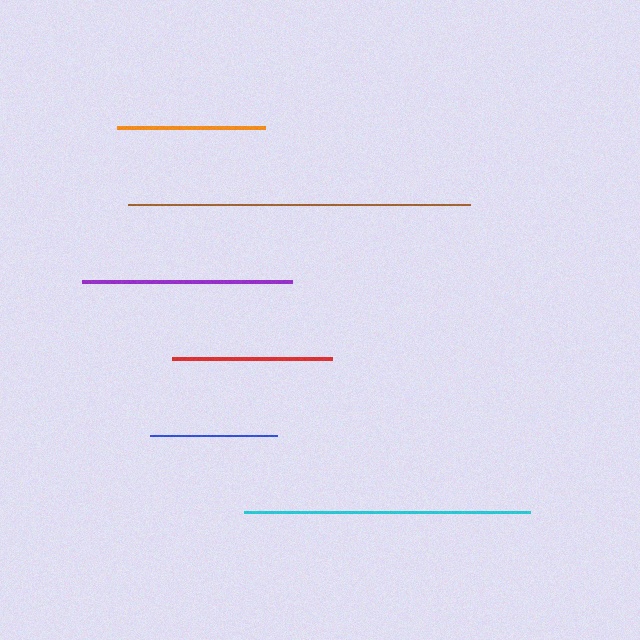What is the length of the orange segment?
The orange segment is approximately 148 pixels long.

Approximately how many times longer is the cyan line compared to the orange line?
The cyan line is approximately 1.9 times the length of the orange line.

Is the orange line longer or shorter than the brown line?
The brown line is longer than the orange line.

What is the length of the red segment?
The red segment is approximately 160 pixels long.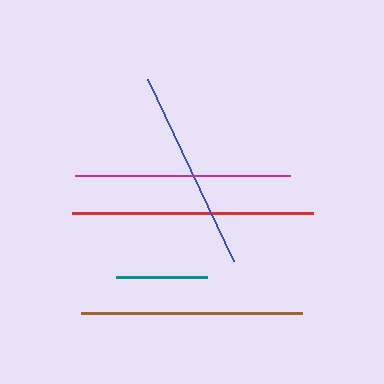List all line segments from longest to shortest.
From longest to shortest: red, brown, magenta, blue, teal.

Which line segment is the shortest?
The teal line is the shortest at approximately 91 pixels.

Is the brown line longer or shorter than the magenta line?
The brown line is longer than the magenta line.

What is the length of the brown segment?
The brown segment is approximately 221 pixels long.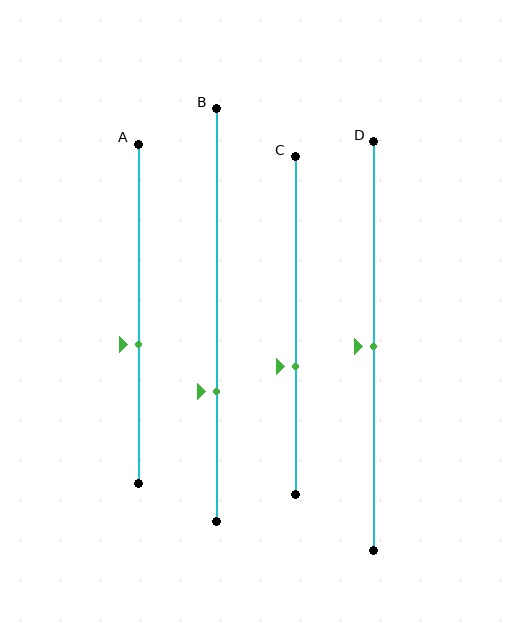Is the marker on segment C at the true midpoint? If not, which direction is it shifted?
No, the marker on segment C is shifted downward by about 12% of the segment length.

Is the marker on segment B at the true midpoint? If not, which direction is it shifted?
No, the marker on segment B is shifted downward by about 18% of the segment length.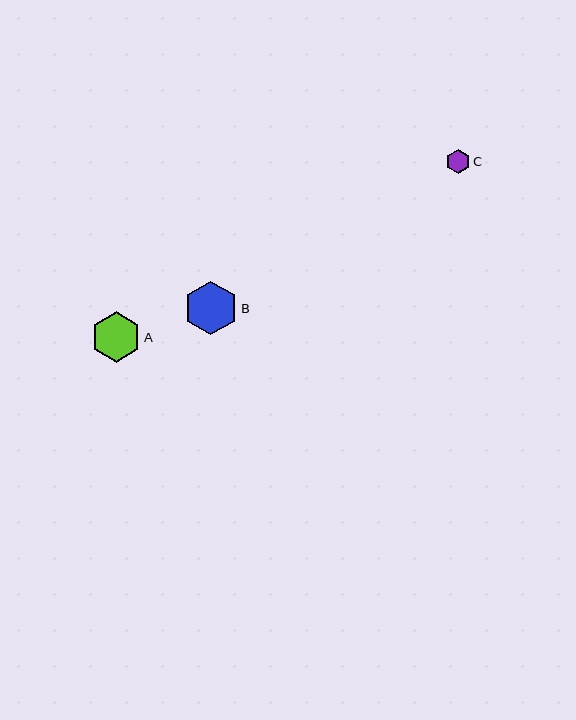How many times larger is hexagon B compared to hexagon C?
Hexagon B is approximately 2.3 times the size of hexagon C.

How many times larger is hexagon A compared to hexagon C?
Hexagon A is approximately 2.1 times the size of hexagon C.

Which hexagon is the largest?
Hexagon B is the largest with a size of approximately 54 pixels.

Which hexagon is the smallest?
Hexagon C is the smallest with a size of approximately 24 pixels.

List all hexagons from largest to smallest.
From largest to smallest: B, A, C.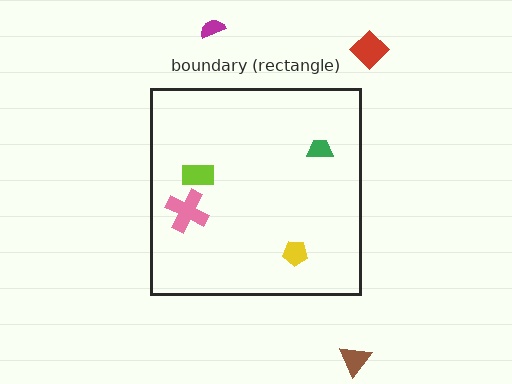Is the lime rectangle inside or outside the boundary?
Inside.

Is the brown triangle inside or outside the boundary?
Outside.